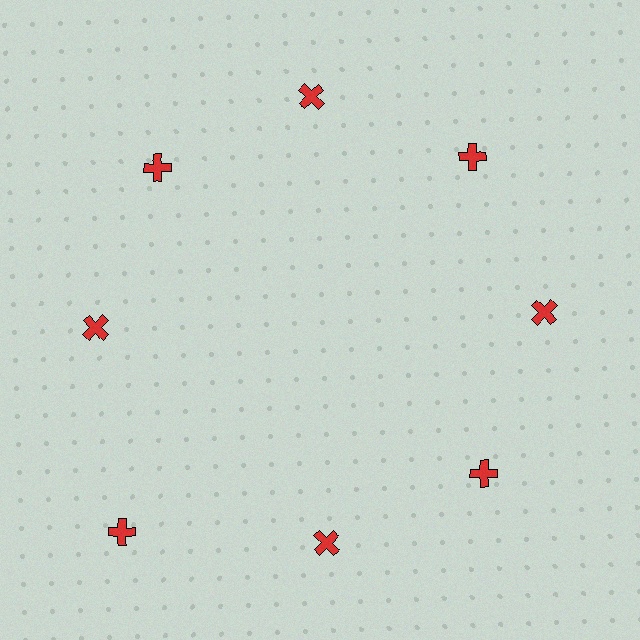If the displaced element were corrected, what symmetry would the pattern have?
It would have 8-fold rotational symmetry — the pattern would map onto itself every 45 degrees.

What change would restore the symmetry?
The symmetry would be restored by moving it inward, back onto the ring so that all 8 crosses sit at equal angles and equal distance from the center.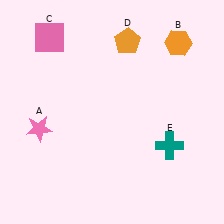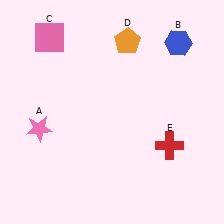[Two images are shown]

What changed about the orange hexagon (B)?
In Image 1, B is orange. In Image 2, it changed to blue.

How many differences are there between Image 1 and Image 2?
There are 2 differences between the two images.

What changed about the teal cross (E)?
In Image 1, E is teal. In Image 2, it changed to red.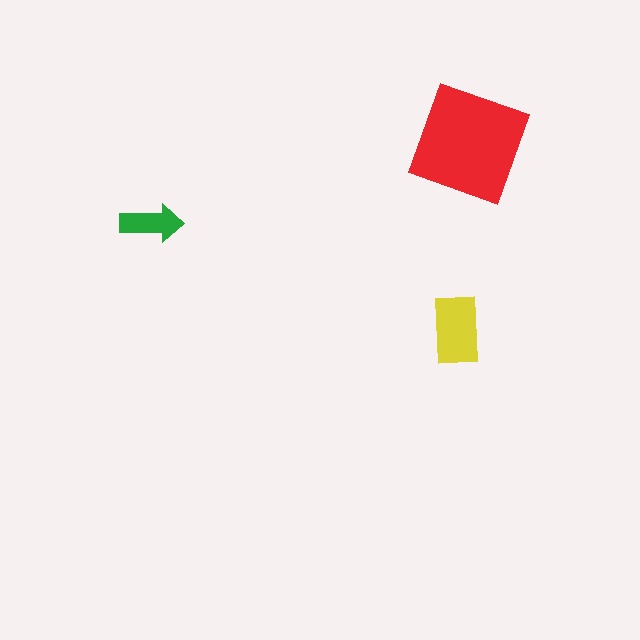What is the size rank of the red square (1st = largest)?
1st.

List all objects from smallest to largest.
The green arrow, the yellow rectangle, the red square.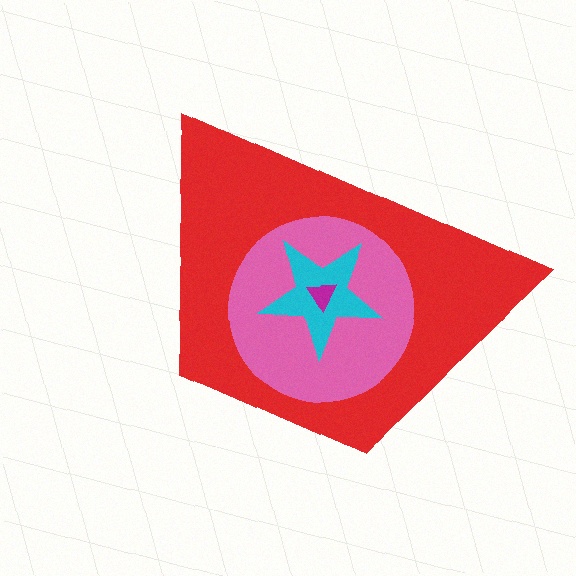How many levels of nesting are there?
4.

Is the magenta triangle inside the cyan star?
Yes.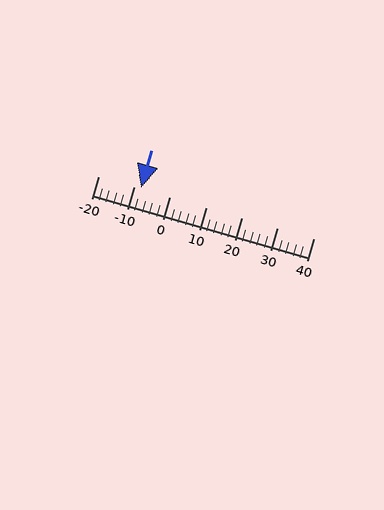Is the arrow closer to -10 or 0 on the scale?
The arrow is closer to -10.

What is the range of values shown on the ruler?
The ruler shows values from -20 to 40.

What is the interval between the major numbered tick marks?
The major tick marks are spaced 10 units apart.